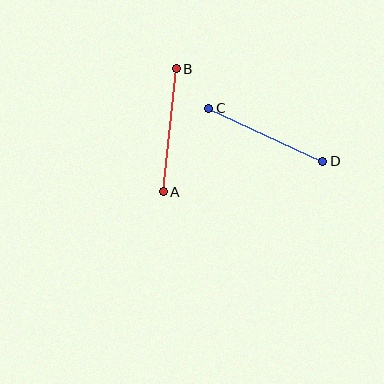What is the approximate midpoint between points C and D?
The midpoint is at approximately (266, 135) pixels.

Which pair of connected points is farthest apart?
Points C and D are farthest apart.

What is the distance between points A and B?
The distance is approximately 124 pixels.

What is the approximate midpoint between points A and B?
The midpoint is at approximately (170, 130) pixels.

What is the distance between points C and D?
The distance is approximately 126 pixels.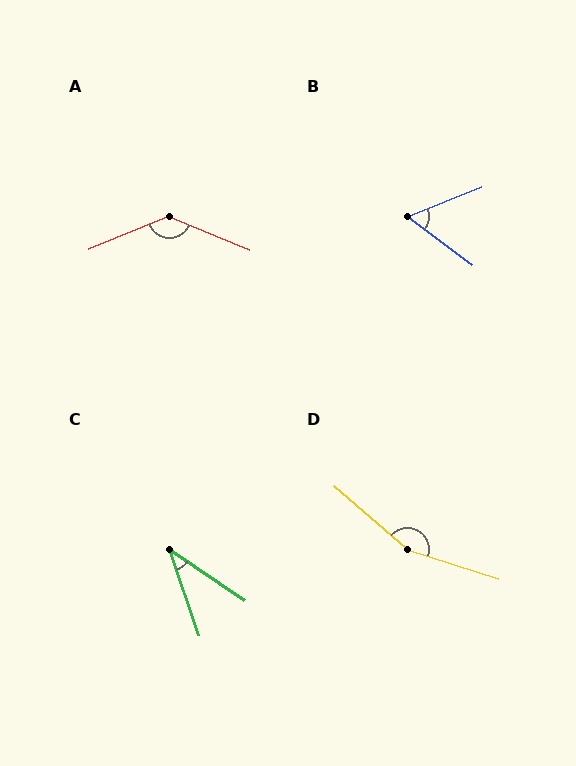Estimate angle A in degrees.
Approximately 135 degrees.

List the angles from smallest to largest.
C (37°), B (58°), A (135°), D (156°).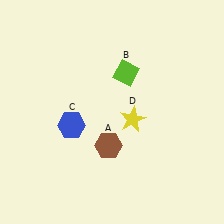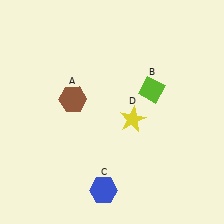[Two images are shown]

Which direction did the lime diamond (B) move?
The lime diamond (B) moved right.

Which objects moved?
The objects that moved are: the brown hexagon (A), the lime diamond (B), the blue hexagon (C).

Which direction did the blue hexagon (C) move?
The blue hexagon (C) moved down.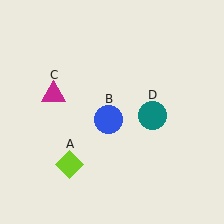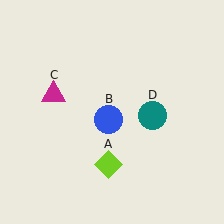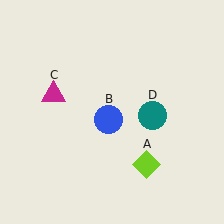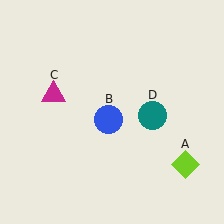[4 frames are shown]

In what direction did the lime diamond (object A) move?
The lime diamond (object A) moved right.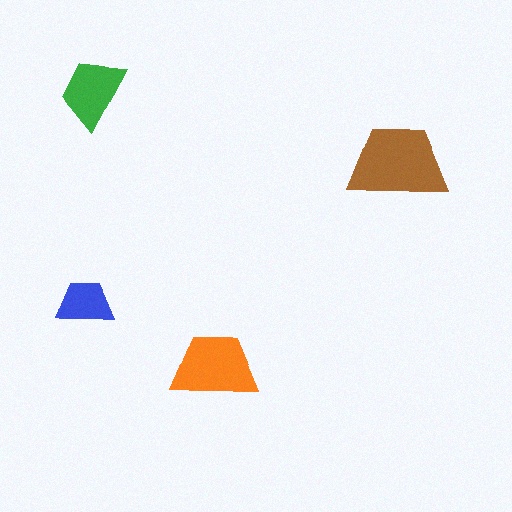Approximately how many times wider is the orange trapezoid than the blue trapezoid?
About 1.5 times wider.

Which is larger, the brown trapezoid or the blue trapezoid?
The brown one.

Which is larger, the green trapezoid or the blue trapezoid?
The green one.